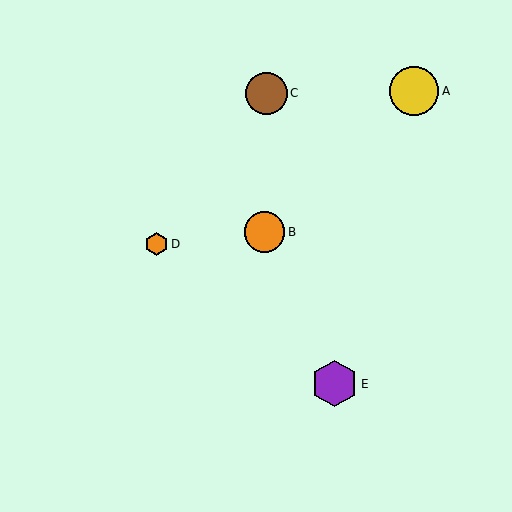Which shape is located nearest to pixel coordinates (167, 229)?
The orange hexagon (labeled D) at (157, 244) is nearest to that location.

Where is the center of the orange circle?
The center of the orange circle is at (265, 232).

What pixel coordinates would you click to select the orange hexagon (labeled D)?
Click at (157, 244) to select the orange hexagon D.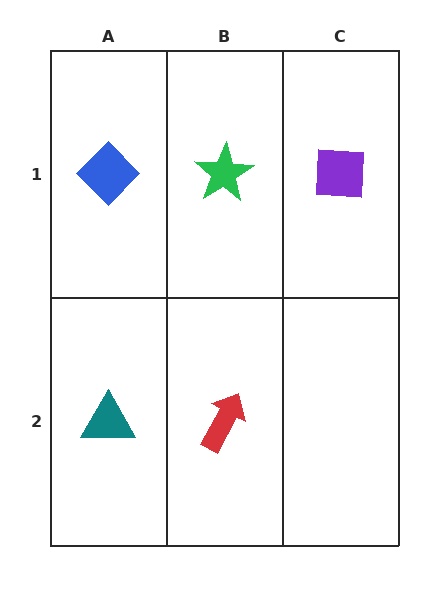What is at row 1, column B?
A green star.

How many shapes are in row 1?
3 shapes.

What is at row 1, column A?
A blue diamond.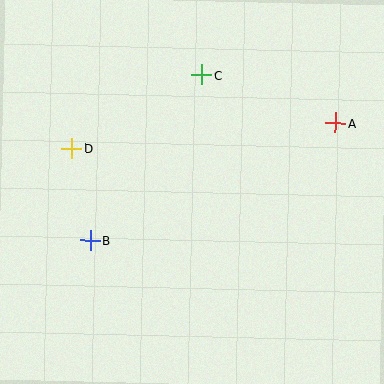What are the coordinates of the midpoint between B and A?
The midpoint between B and A is at (213, 182).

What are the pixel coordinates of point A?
Point A is at (335, 123).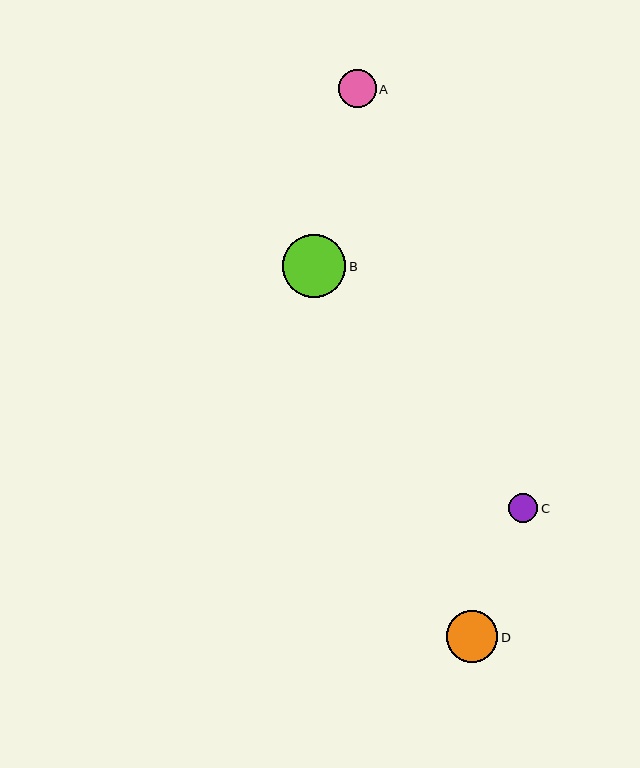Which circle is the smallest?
Circle C is the smallest with a size of approximately 29 pixels.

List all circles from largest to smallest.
From largest to smallest: B, D, A, C.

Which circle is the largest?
Circle B is the largest with a size of approximately 63 pixels.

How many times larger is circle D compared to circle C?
Circle D is approximately 1.8 times the size of circle C.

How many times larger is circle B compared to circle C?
Circle B is approximately 2.2 times the size of circle C.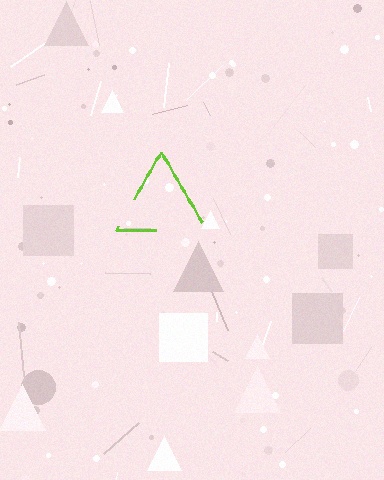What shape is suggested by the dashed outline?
The dashed outline suggests a triangle.